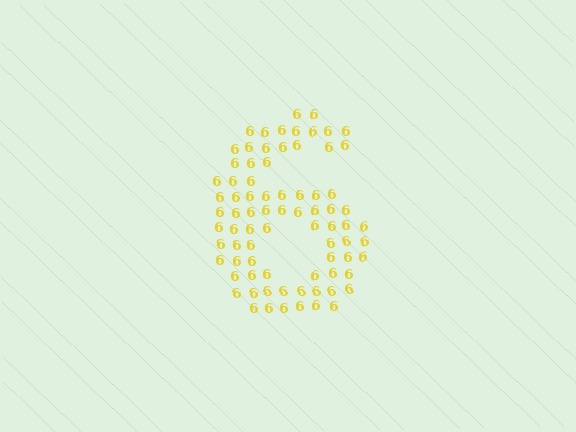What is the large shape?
The large shape is the digit 6.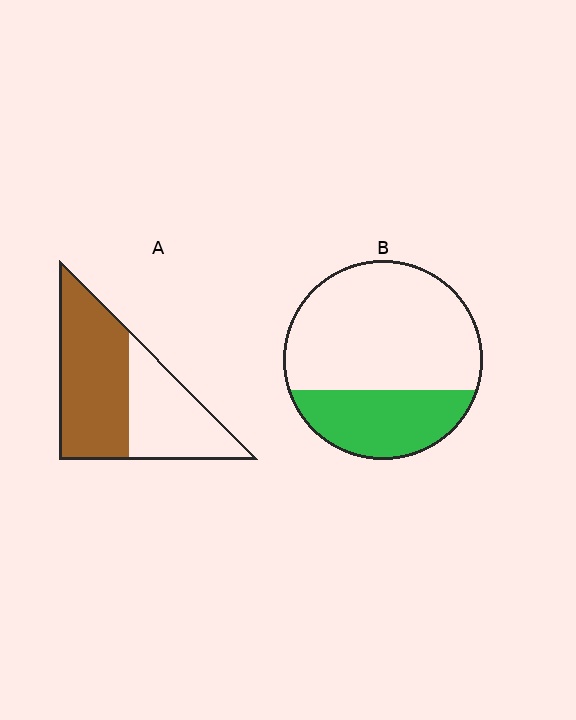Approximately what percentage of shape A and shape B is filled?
A is approximately 60% and B is approximately 30%.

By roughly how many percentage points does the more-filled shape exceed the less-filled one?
By roughly 25 percentage points (A over B).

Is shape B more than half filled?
No.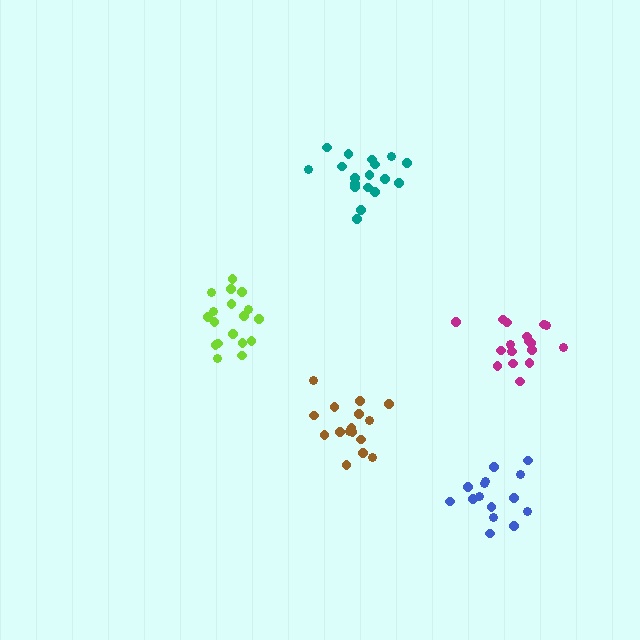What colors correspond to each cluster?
The clusters are colored: teal, brown, magenta, lime, blue.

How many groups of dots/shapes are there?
There are 5 groups.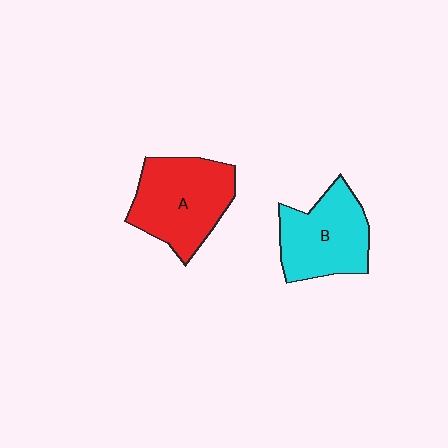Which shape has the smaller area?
Shape B (cyan).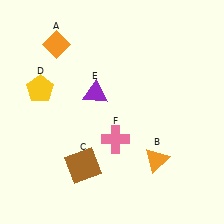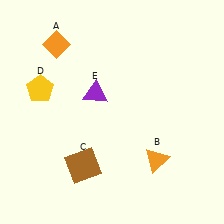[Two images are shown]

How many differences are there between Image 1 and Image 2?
There is 1 difference between the two images.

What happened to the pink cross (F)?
The pink cross (F) was removed in Image 2. It was in the bottom-right area of Image 1.